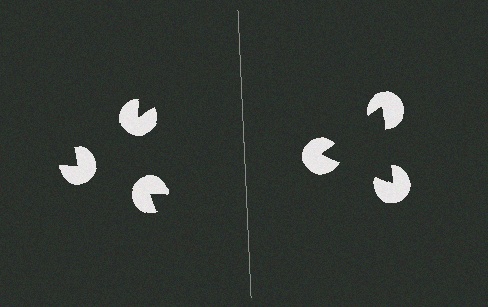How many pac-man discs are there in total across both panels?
6 — 3 on each side.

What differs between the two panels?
The pac-man discs are positioned identically on both sides; only the wedge orientations differ. On the right they align to a triangle; on the left they are misaligned.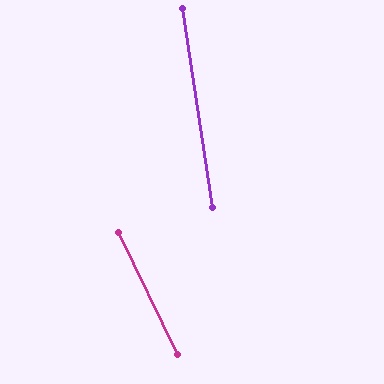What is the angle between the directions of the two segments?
Approximately 17 degrees.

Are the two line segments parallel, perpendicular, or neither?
Neither parallel nor perpendicular — they differ by about 17°.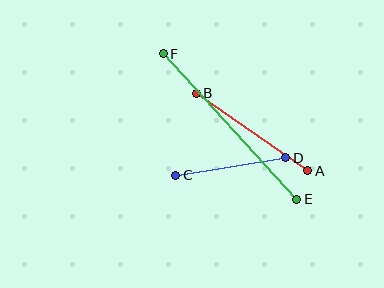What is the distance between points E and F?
The distance is approximately 198 pixels.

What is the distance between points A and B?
The distance is approximately 136 pixels.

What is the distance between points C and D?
The distance is approximately 112 pixels.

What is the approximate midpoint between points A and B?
The midpoint is at approximately (252, 132) pixels.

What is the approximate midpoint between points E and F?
The midpoint is at approximately (230, 127) pixels.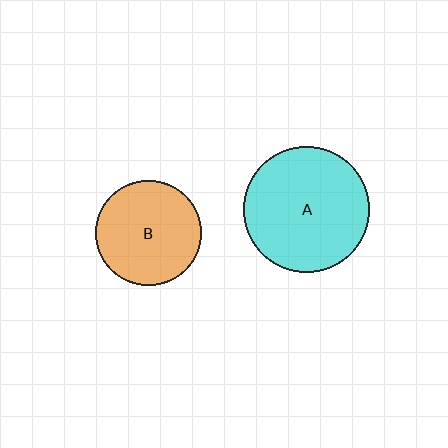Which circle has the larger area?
Circle A (cyan).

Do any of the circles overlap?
No, none of the circles overlap.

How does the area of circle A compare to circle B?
Approximately 1.4 times.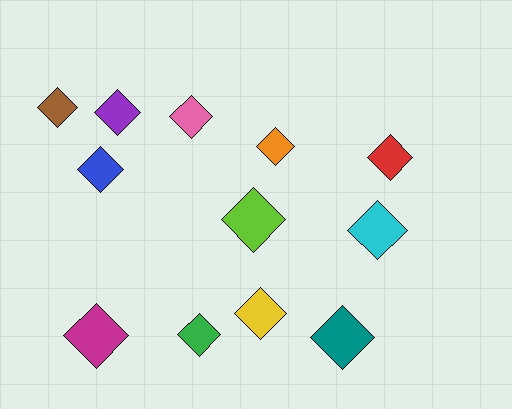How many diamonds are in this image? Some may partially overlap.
There are 12 diamonds.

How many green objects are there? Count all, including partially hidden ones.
There is 1 green object.